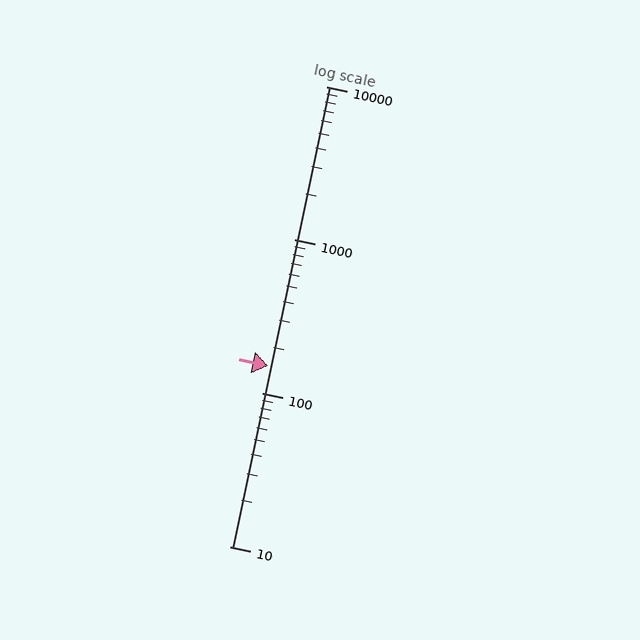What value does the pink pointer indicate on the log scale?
The pointer indicates approximately 150.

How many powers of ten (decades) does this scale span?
The scale spans 3 decades, from 10 to 10000.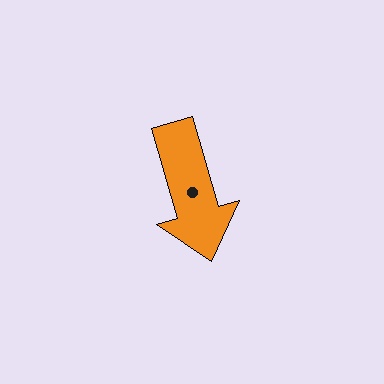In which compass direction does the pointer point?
South.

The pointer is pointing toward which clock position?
Roughly 5 o'clock.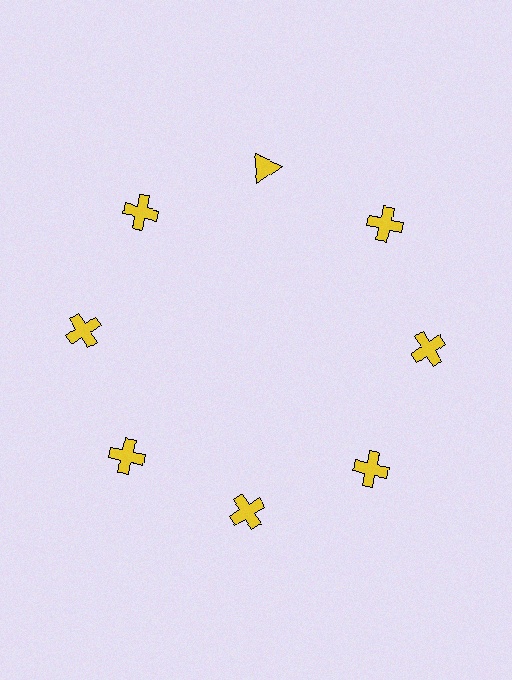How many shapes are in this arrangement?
There are 8 shapes arranged in a ring pattern.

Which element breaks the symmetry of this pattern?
The yellow triangle at roughly the 12 o'clock position breaks the symmetry. All other shapes are yellow crosses.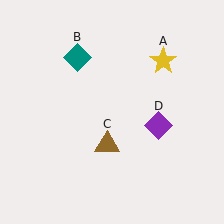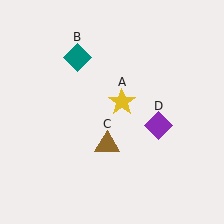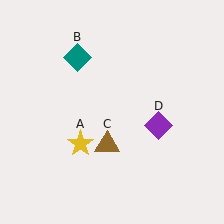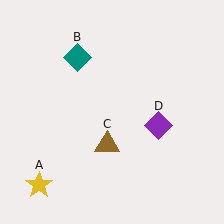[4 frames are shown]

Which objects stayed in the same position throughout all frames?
Teal diamond (object B) and brown triangle (object C) and purple diamond (object D) remained stationary.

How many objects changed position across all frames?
1 object changed position: yellow star (object A).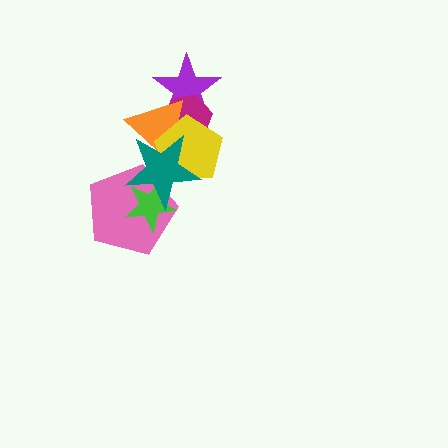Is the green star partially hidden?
Yes, it is partially covered by another shape.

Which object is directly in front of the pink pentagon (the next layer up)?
The green star is directly in front of the pink pentagon.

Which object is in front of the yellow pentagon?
The teal star is in front of the yellow pentagon.